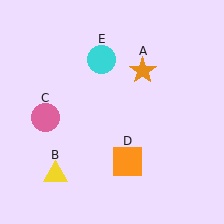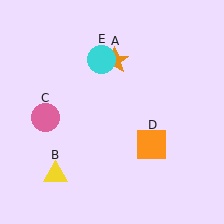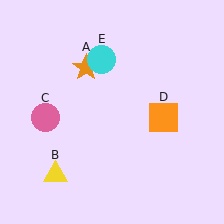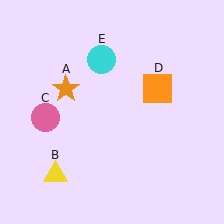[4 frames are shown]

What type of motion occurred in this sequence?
The orange star (object A), orange square (object D) rotated counterclockwise around the center of the scene.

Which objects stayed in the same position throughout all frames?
Yellow triangle (object B) and pink circle (object C) and cyan circle (object E) remained stationary.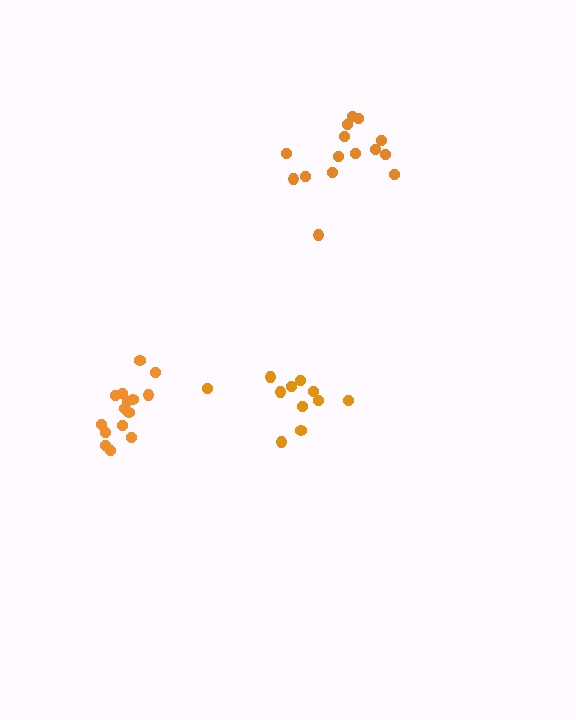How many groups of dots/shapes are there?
There are 3 groups.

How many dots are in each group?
Group 1: 11 dots, Group 2: 15 dots, Group 3: 15 dots (41 total).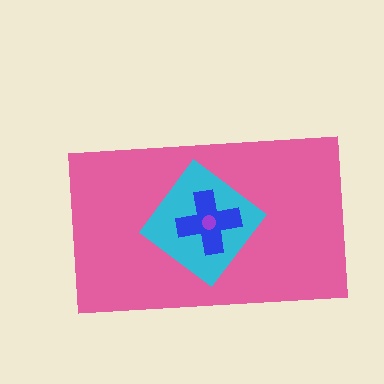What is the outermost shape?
The pink rectangle.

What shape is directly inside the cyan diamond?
The blue cross.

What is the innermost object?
The purple circle.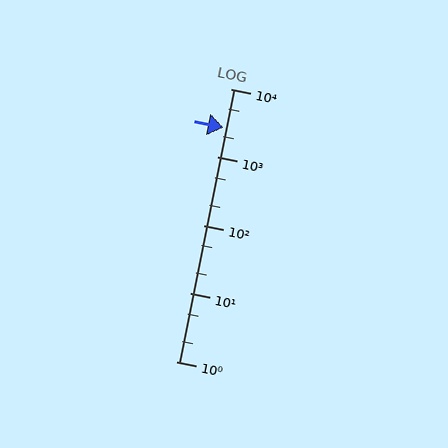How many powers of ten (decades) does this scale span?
The scale spans 4 decades, from 1 to 10000.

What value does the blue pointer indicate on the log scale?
The pointer indicates approximately 2700.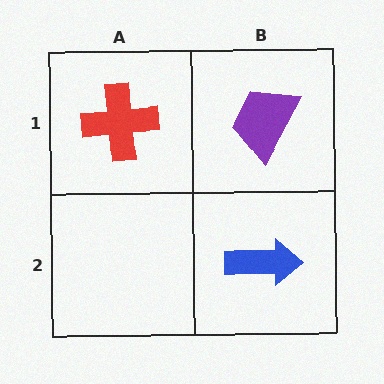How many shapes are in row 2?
1 shape.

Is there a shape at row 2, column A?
No, that cell is empty.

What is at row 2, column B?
A blue arrow.